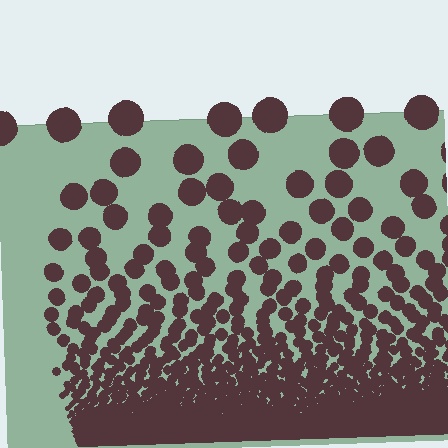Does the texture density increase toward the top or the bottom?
Density increases toward the bottom.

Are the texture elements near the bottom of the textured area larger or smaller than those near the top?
Smaller. The gradient is inverted — elements near the bottom are smaller and denser.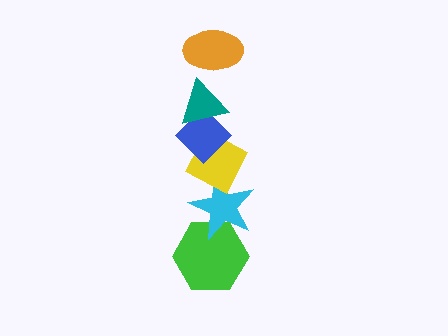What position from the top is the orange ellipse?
The orange ellipse is 1st from the top.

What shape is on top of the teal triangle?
The orange ellipse is on top of the teal triangle.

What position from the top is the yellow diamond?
The yellow diamond is 4th from the top.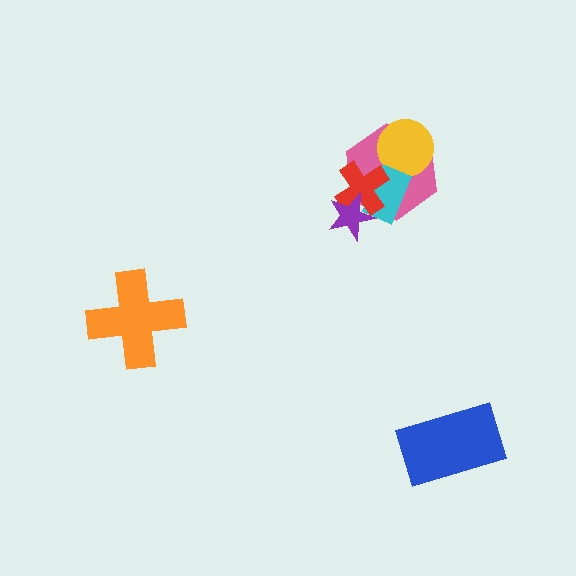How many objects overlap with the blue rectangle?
0 objects overlap with the blue rectangle.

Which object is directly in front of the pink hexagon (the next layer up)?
The yellow circle is directly in front of the pink hexagon.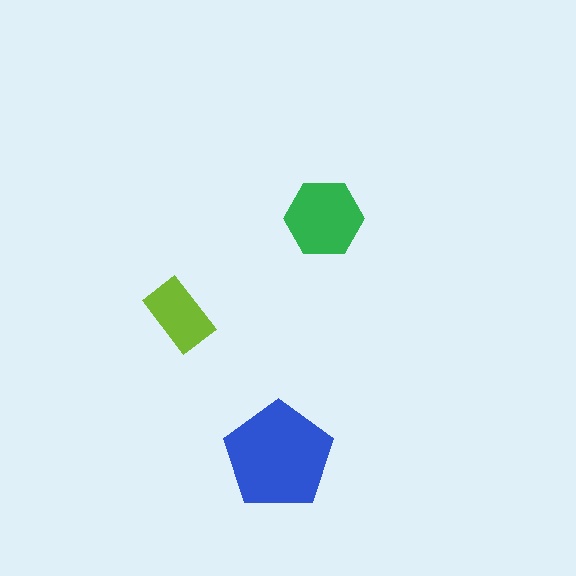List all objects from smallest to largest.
The lime rectangle, the green hexagon, the blue pentagon.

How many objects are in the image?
There are 3 objects in the image.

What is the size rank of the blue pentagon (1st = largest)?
1st.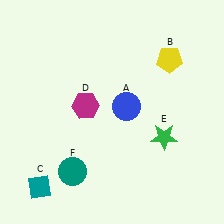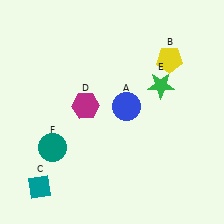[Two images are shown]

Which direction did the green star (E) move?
The green star (E) moved up.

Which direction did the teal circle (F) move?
The teal circle (F) moved up.